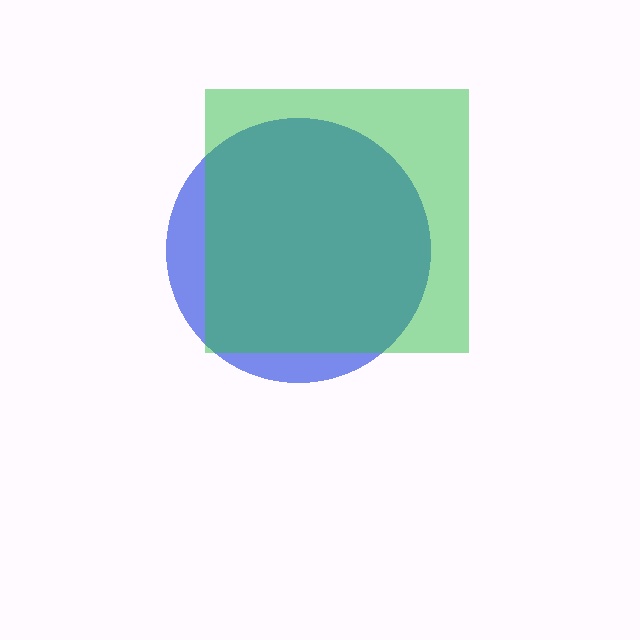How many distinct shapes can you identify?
There are 2 distinct shapes: a blue circle, a green square.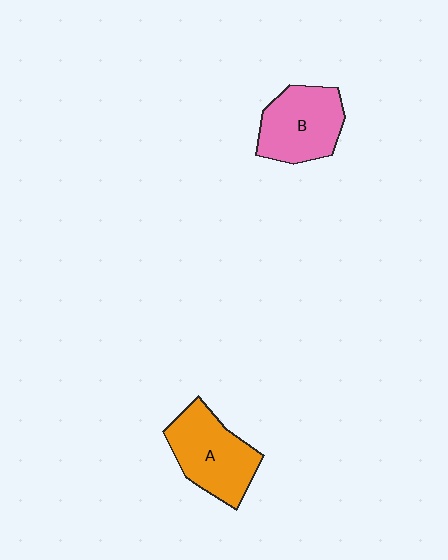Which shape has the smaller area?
Shape B (pink).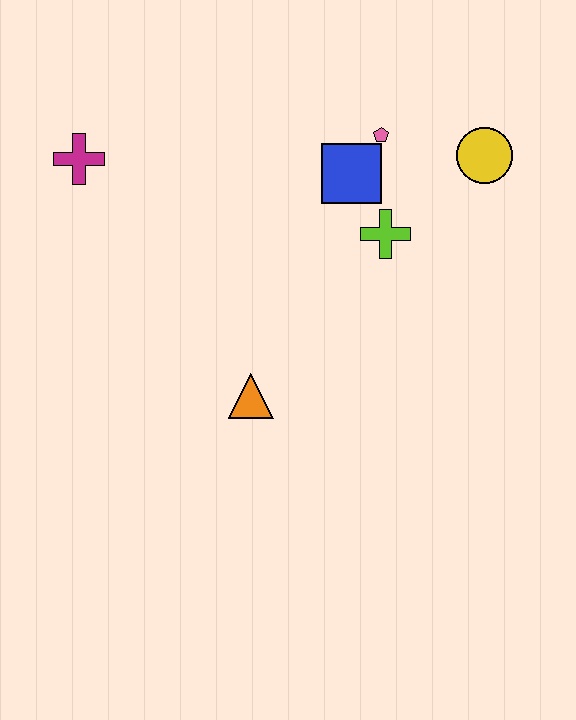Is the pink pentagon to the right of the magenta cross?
Yes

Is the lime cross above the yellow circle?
No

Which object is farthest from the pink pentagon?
The magenta cross is farthest from the pink pentagon.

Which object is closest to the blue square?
The pink pentagon is closest to the blue square.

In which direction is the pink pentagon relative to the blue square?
The pink pentagon is above the blue square.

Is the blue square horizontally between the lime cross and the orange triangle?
Yes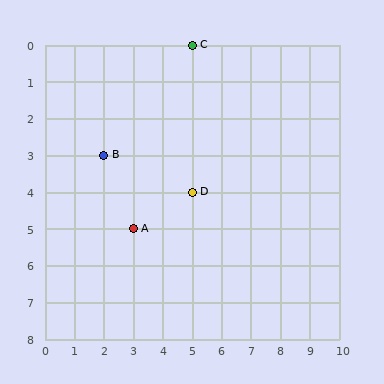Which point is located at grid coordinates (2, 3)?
Point B is at (2, 3).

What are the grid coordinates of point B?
Point B is at grid coordinates (2, 3).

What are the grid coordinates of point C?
Point C is at grid coordinates (5, 0).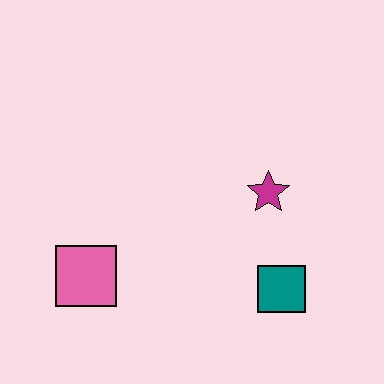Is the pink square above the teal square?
Yes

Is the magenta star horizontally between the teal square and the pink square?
Yes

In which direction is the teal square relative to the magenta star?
The teal square is below the magenta star.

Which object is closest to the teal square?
The magenta star is closest to the teal square.